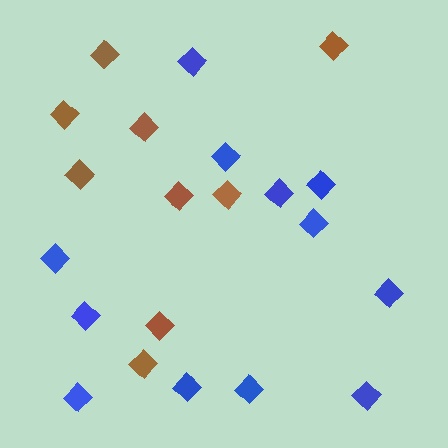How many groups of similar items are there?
There are 2 groups: one group of brown diamonds (9) and one group of blue diamonds (12).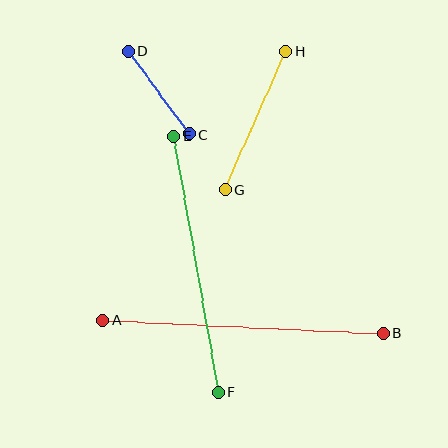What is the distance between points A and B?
The distance is approximately 281 pixels.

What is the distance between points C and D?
The distance is approximately 102 pixels.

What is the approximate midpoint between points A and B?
The midpoint is at approximately (243, 327) pixels.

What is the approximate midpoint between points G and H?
The midpoint is at approximately (255, 120) pixels.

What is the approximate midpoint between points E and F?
The midpoint is at approximately (196, 264) pixels.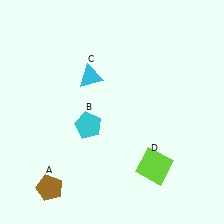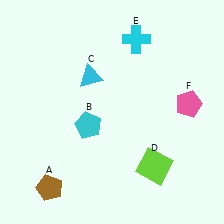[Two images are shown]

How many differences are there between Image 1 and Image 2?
There are 2 differences between the two images.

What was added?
A cyan cross (E), a pink pentagon (F) were added in Image 2.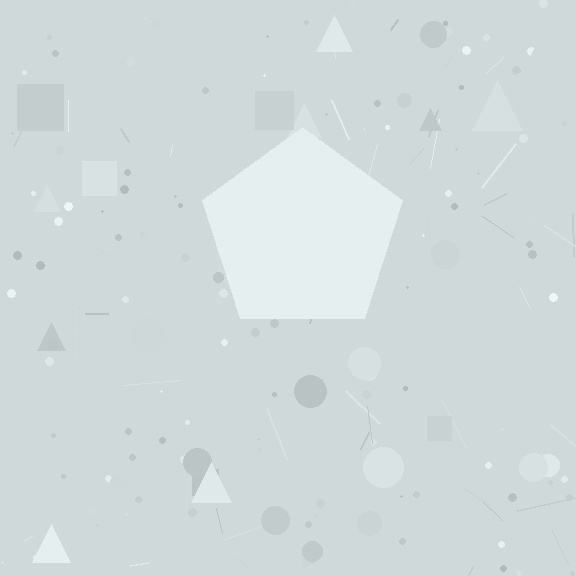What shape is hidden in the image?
A pentagon is hidden in the image.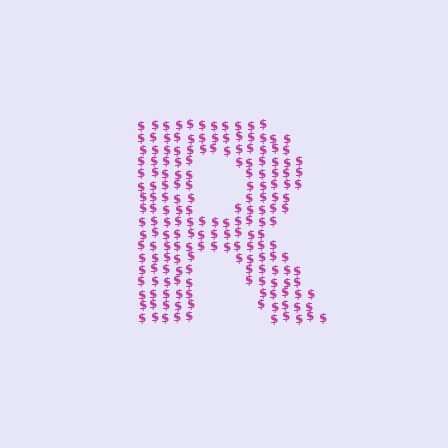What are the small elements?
The small elements are dollar signs.